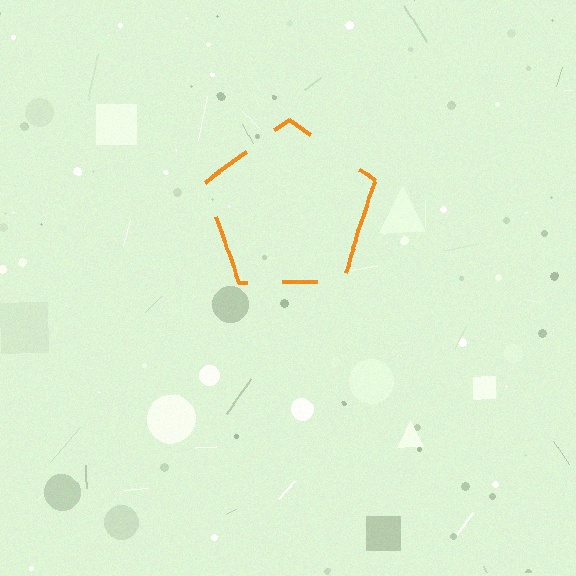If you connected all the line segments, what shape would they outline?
They would outline a pentagon.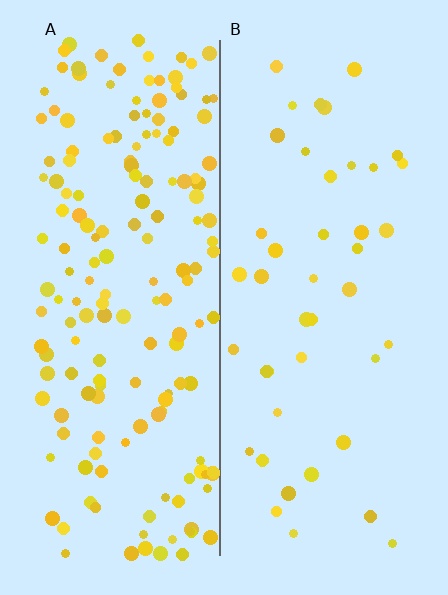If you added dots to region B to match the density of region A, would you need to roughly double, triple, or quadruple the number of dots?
Approximately quadruple.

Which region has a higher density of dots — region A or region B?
A (the left).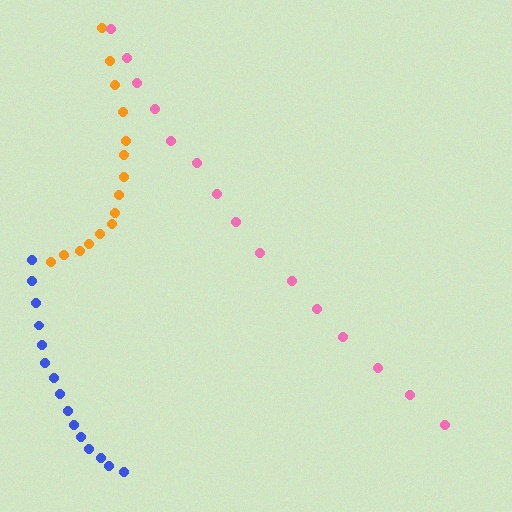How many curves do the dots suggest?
There are 3 distinct paths.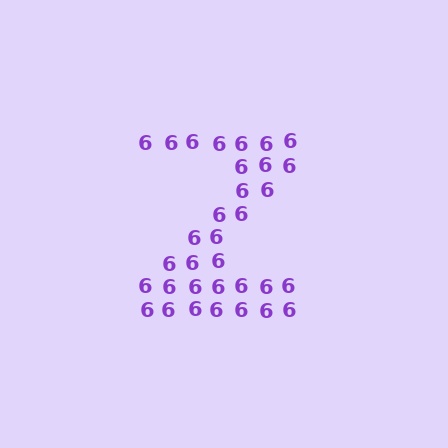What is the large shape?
The large shape is the letter Z.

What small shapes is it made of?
It is made of small digit 6's.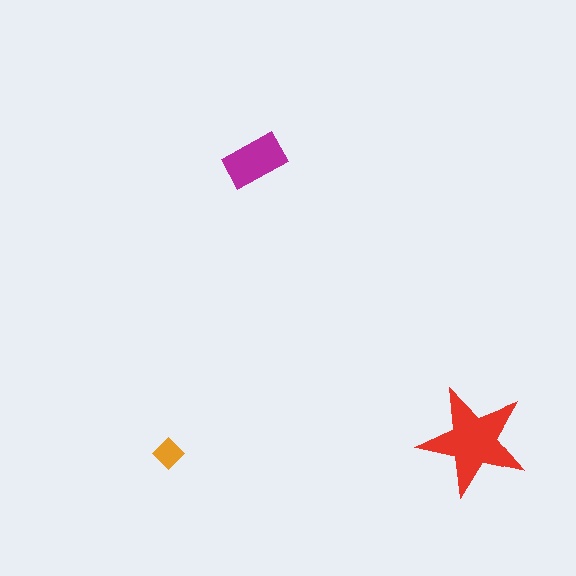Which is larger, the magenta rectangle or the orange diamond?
The magenta rectangle.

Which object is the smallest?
The orange diamond.